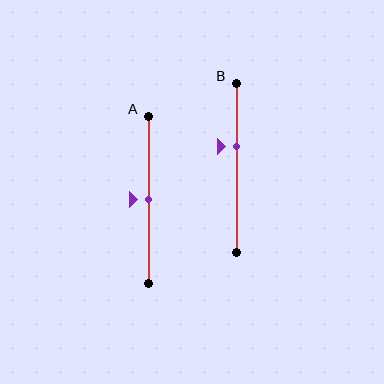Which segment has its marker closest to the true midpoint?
Segment A has its marker closest to the true midpoint.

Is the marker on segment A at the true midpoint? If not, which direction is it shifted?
Yes, the marker on segment A is at the true midpoint.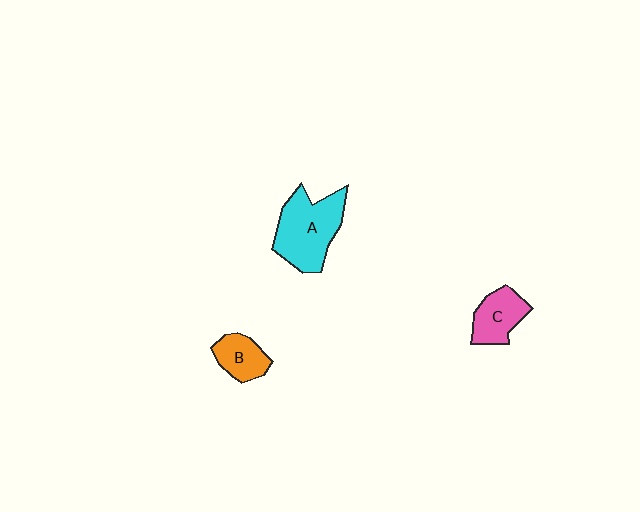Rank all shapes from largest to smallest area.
From largest to smallest: A (cyan), C (pink), B (orange).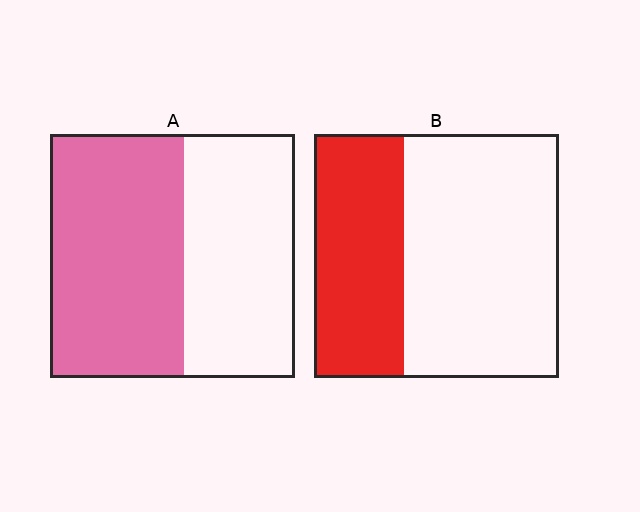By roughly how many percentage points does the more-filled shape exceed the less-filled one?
By roughly 20 percentage points (A over B).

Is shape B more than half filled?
No.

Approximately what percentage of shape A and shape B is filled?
A is approximately 55% and B is approximately 35%.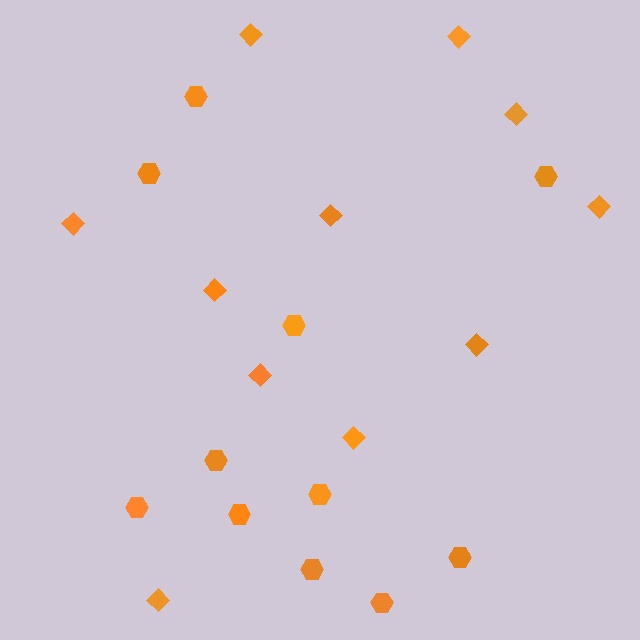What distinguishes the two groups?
There are 2 groups: one group of diamonds (11) and one group of hexagons (11).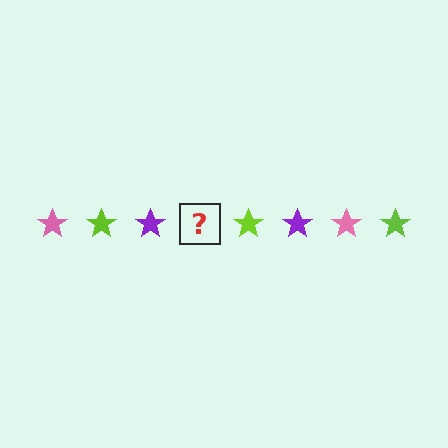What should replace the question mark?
The question mark should be replaced with a pink star.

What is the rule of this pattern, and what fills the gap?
The rule is that the pattern cycles through pink, lime, purple stars. The gap should be filled with a pink star.